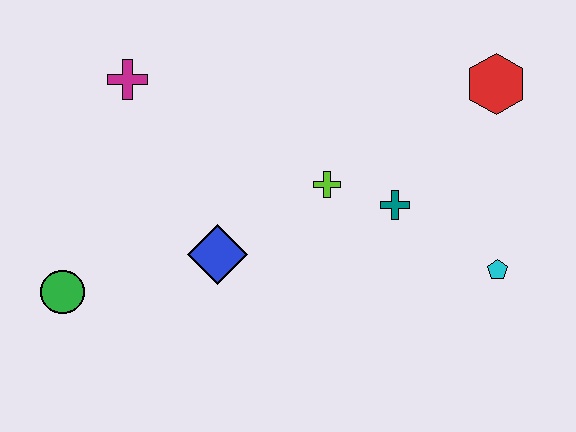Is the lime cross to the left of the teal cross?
Yes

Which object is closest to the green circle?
The blue diamond is closest to the green circle.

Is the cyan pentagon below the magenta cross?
Yes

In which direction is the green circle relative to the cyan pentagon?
The green circle is to the left of the cyan pentagon.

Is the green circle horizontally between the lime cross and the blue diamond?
No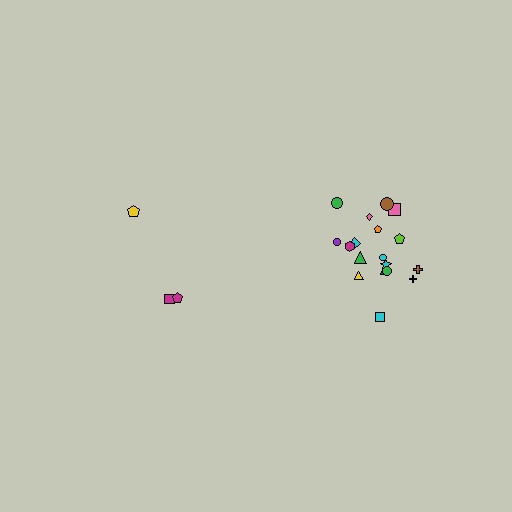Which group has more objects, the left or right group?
The right group.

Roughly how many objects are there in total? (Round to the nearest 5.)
Roughly 20 objects in total.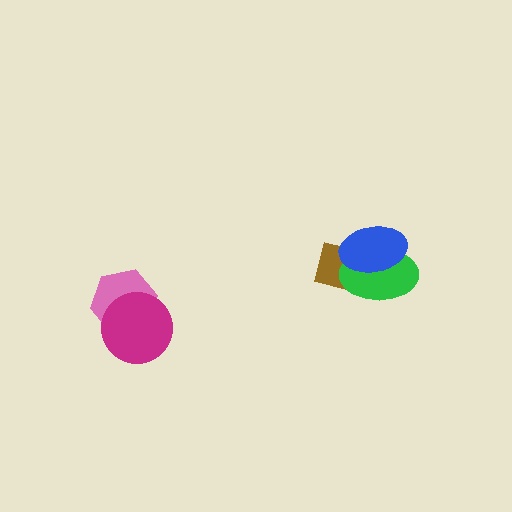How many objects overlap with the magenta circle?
1 object overlaps with the magenta circle.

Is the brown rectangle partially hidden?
Yes, it is partially covered by another shape.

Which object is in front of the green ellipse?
The blue ellipse is in front of the green ellipse.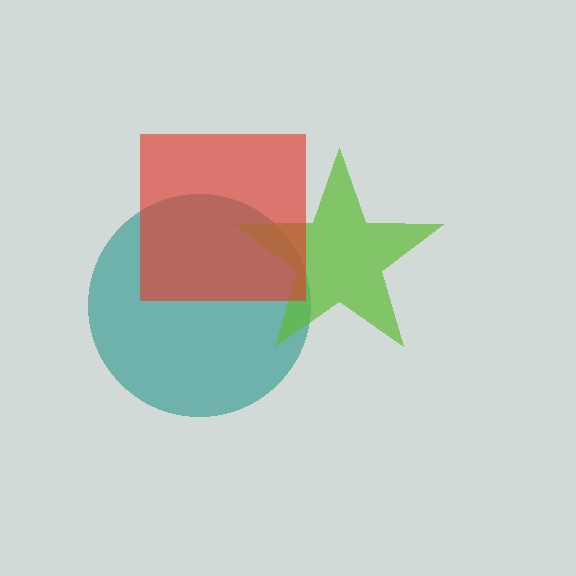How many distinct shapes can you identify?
There are 3 distinct shapes: a teal circle, a lime star, a red square.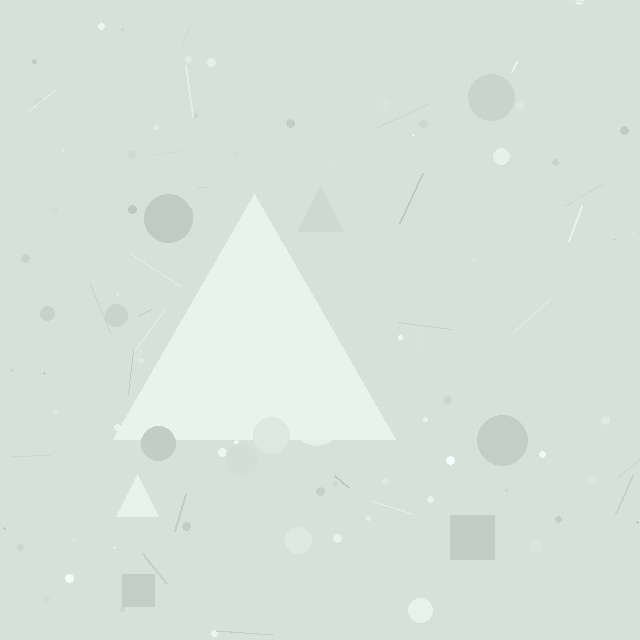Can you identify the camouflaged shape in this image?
The camouflaged shape is a triangle.